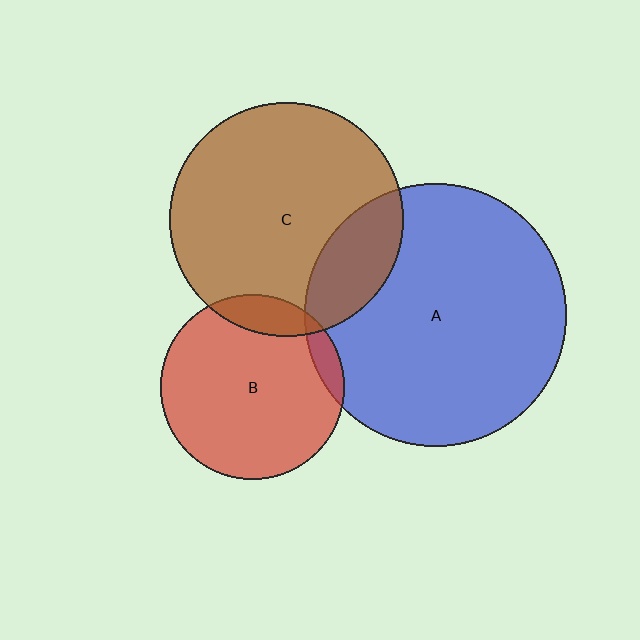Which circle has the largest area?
Circle A (blue).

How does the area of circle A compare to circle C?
Approximately 1.3 times.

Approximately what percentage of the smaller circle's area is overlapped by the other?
Approximately 20%.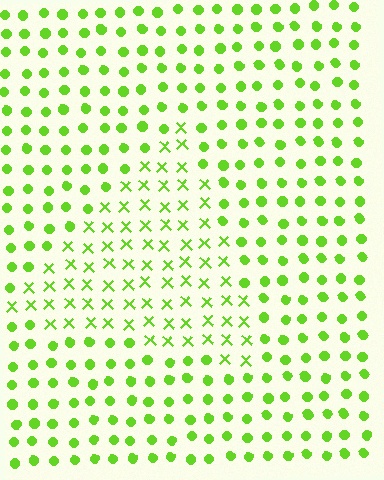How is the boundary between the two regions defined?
The boundary is defined by a change in element shape: X marks inside vs. circles outside. All elements share the same color and spacing.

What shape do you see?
I see a triangle.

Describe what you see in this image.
The image is filled with small lime elements arranged in a uniform grid. A triangle-shaped region contains X marks, while the surrounding area contains circles. The boundary is defined purely by the change in element shape.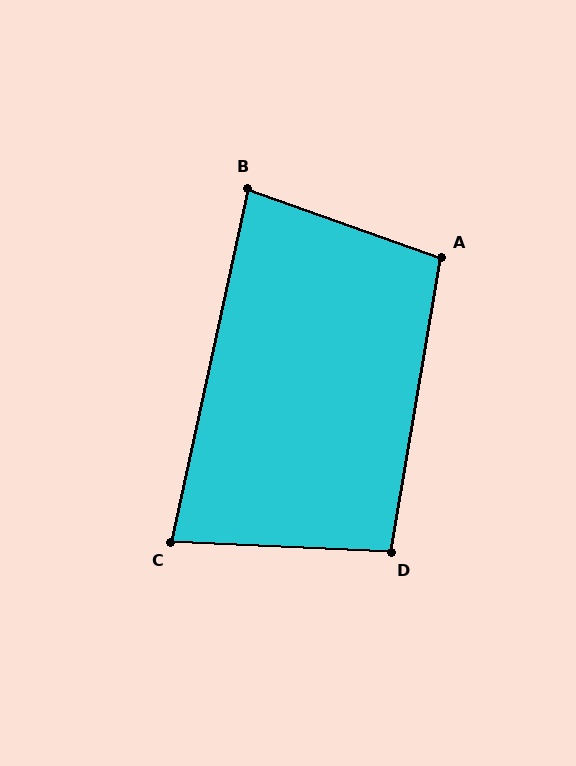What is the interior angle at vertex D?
Approximately 97 degrees (obtuse).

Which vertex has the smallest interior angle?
C, at approximately 80 degrees.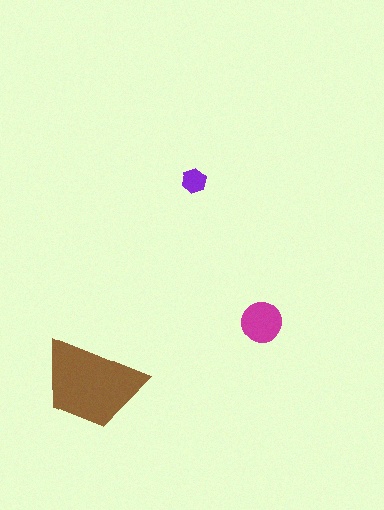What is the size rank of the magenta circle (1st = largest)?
2nd.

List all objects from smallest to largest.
The purple hexagon, the magenta circle, the brown trapezoid.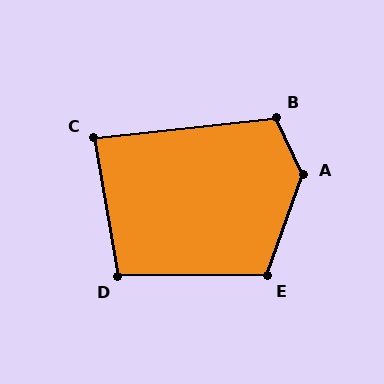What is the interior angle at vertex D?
Approximately 100 degrees (obtuse).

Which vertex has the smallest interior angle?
C, at approximately 87 degrees.